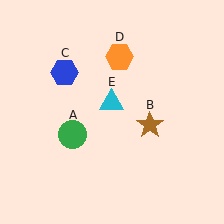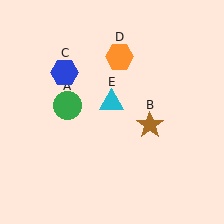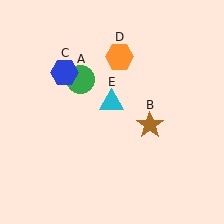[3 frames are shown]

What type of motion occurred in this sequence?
The green circle (object A) rotated clockwise around the center of the scene.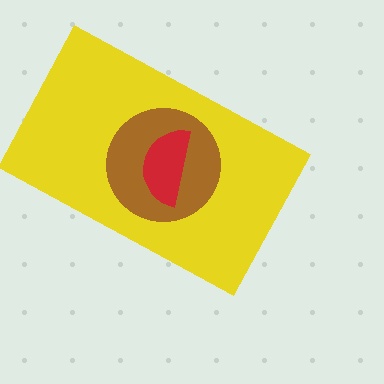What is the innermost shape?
The red semicircle.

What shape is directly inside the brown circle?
The red semicircle.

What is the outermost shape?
The yellow rectangle.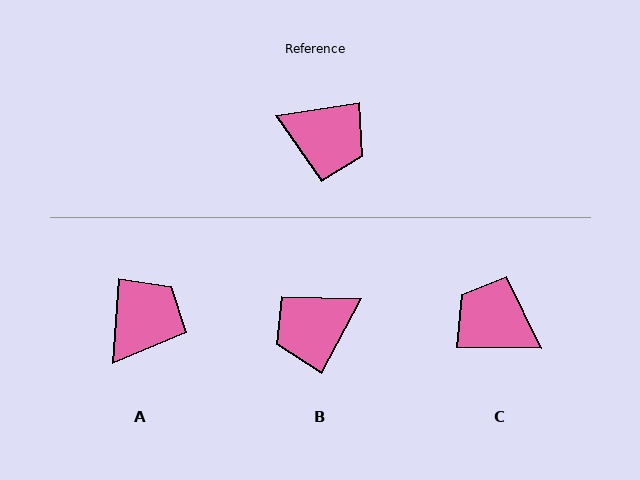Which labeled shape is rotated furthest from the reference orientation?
C, about 171 degrees away.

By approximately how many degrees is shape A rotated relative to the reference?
Approximately 78 degrees counter-clockwise.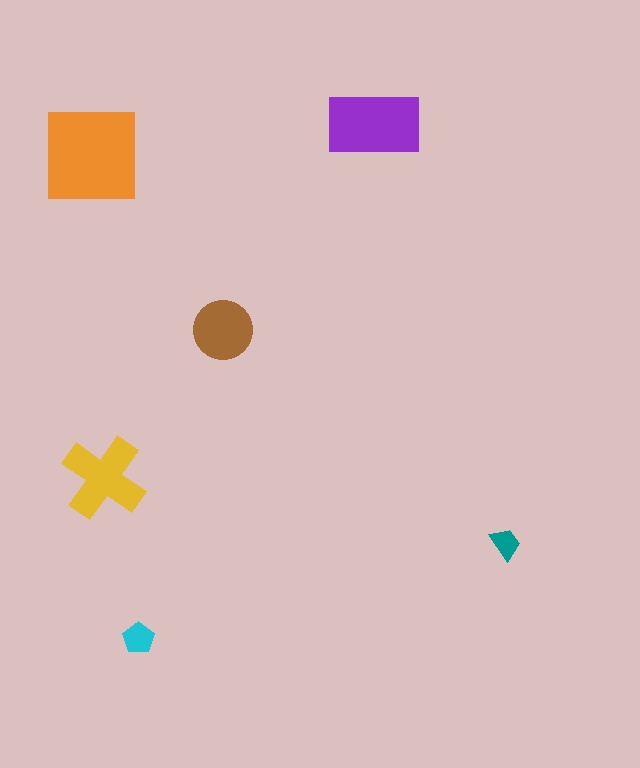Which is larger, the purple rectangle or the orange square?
The orange square.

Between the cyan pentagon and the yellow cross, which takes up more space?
The yellow cross.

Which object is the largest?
The orange square.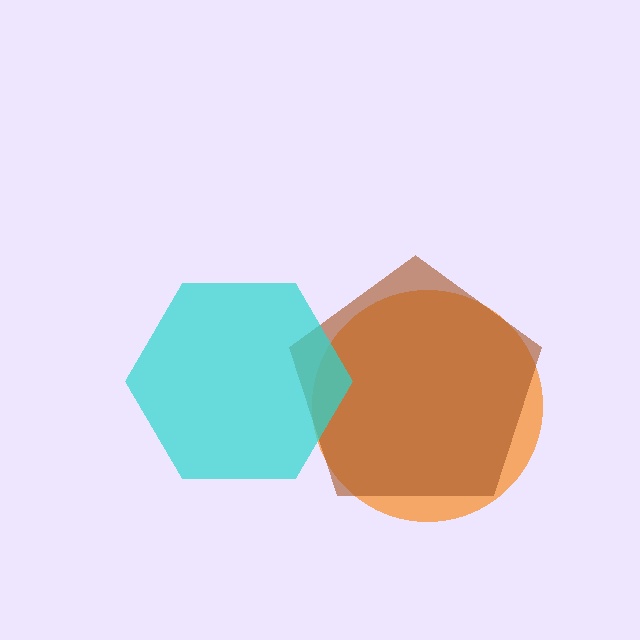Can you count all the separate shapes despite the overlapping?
Yes, there are 3 separate shapes.